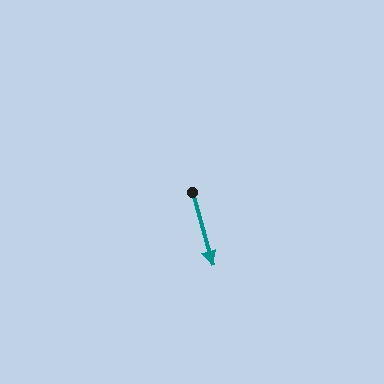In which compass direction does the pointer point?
South.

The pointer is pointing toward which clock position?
Roughly 5 o'clock.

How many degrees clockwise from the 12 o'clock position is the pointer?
Approximately 164 degrees.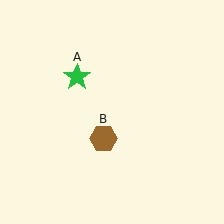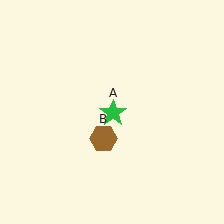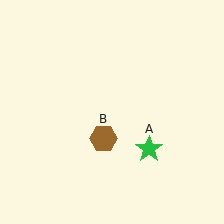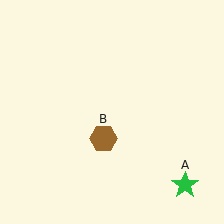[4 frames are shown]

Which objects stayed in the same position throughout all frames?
Brown hexagon (object B) remained stationary.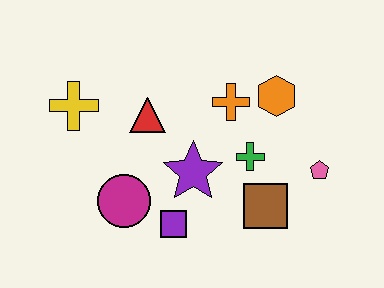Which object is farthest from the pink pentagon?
The yellow cross is farthest from the pink pentagon.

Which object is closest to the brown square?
The green cross is closest to the brown square.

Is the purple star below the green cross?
Yes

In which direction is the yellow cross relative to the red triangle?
The yellow cross is to the left of the red triangle.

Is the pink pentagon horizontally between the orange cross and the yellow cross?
No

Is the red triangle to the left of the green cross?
Yes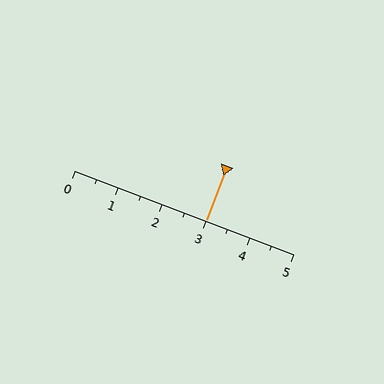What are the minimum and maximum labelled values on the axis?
The axis runs from 0 to 5.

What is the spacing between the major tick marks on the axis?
The major ticks are spaced 1 apart.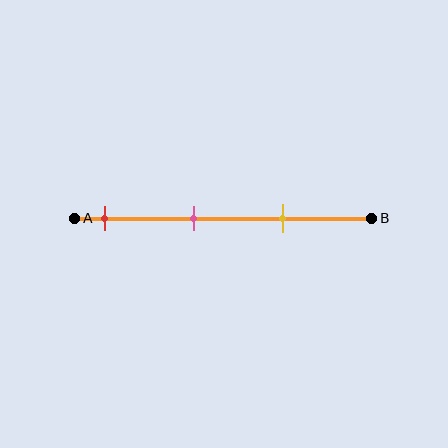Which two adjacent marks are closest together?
The pink and yellow marks are the closest adjacent pair.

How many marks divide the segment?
There are 3 marks dividing the segment.